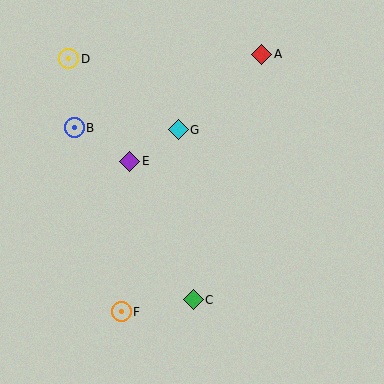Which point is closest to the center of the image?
Point G at (178, 130) is closest to the center.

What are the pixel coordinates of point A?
Point A is at (262, 54).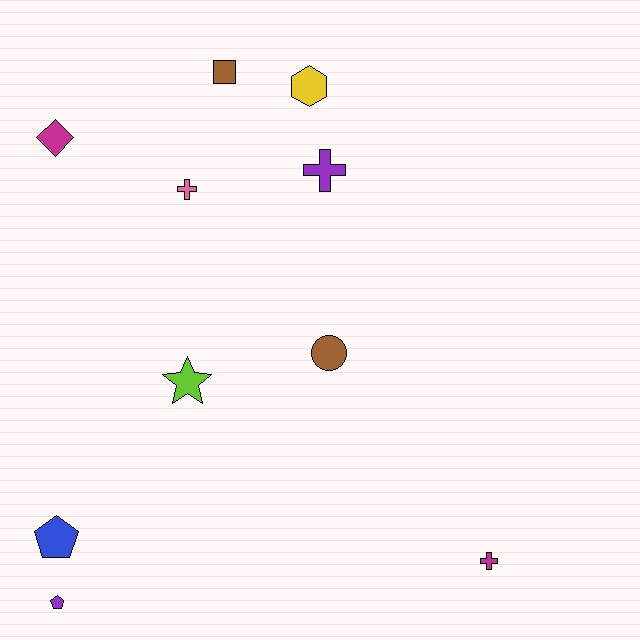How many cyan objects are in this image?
There are no cyan objects.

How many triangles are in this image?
There are no triangles.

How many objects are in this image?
There are 10 objects.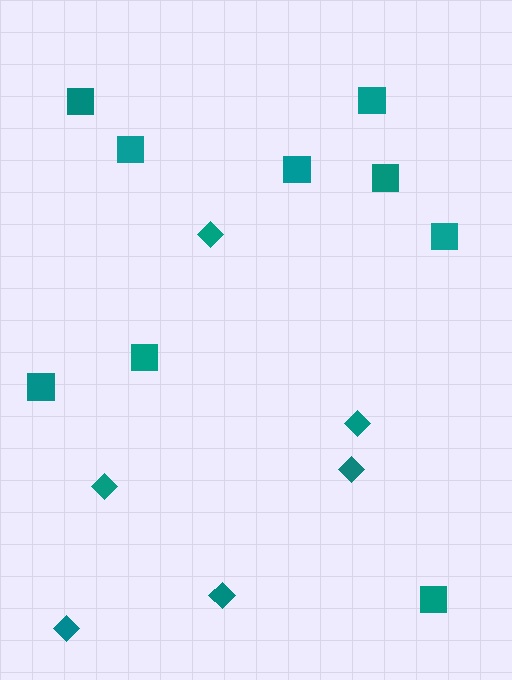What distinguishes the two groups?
There are 2 groups: one group of squares (9) and one group of diamonds (6).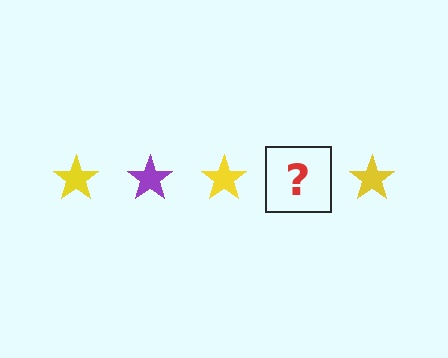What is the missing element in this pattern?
The missing element is a purple star.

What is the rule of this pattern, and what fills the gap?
The rule is that the pattern cycles through yellow, purple stars. The gap should be filled with a purple star.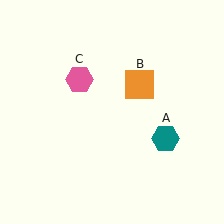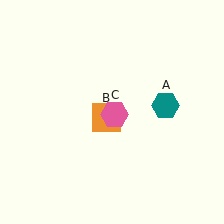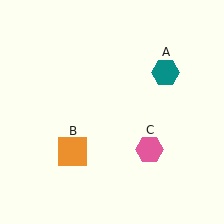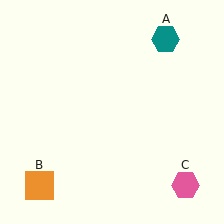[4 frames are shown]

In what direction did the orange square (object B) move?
The orange square (object B) moved down and to the left.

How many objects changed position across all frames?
3 objects changed position: teal hexagon (object A), orange square (object B), pink hexagon (object C).